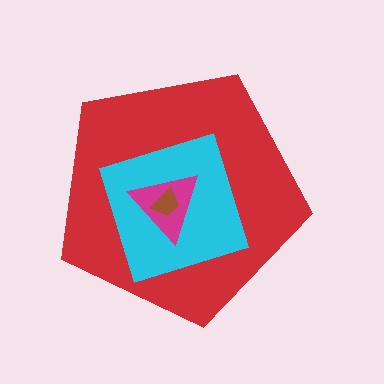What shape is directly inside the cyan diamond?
The magenta triangle.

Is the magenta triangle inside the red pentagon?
Yes.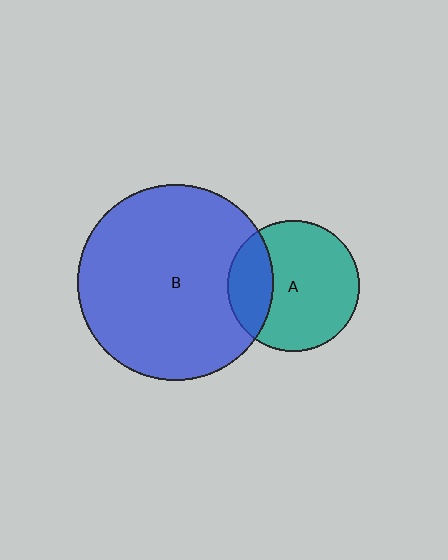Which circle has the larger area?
Circle B (blue).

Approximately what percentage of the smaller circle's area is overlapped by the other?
Approximately 25%.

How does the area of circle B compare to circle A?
Approximately 2.2 times.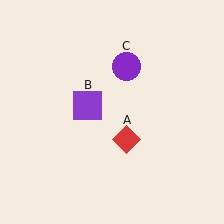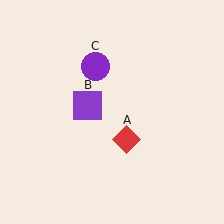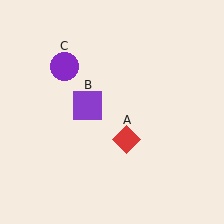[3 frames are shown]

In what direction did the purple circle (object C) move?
The purple circle (object C) moved left.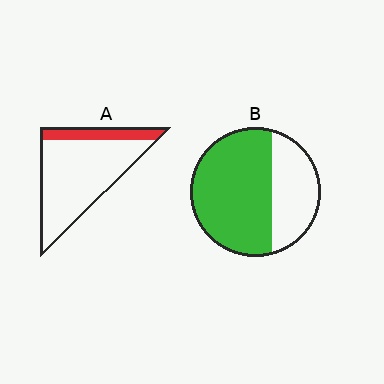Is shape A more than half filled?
No.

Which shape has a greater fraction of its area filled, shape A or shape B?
Shape B.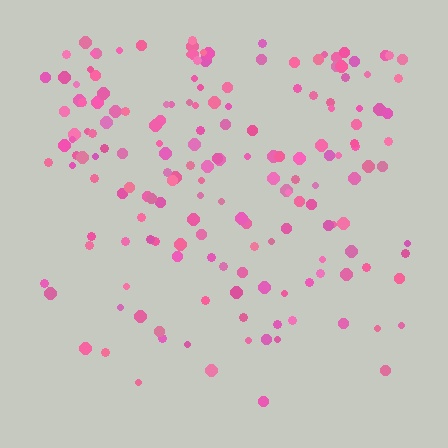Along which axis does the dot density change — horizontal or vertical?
Vertical.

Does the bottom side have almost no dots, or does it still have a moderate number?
Still a moderate number, just noticeably fewer than the top.